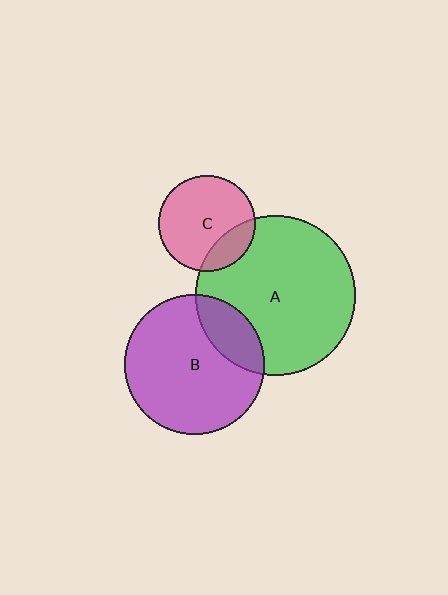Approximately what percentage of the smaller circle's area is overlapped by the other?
Approximately 20%.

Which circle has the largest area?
Circle A (green).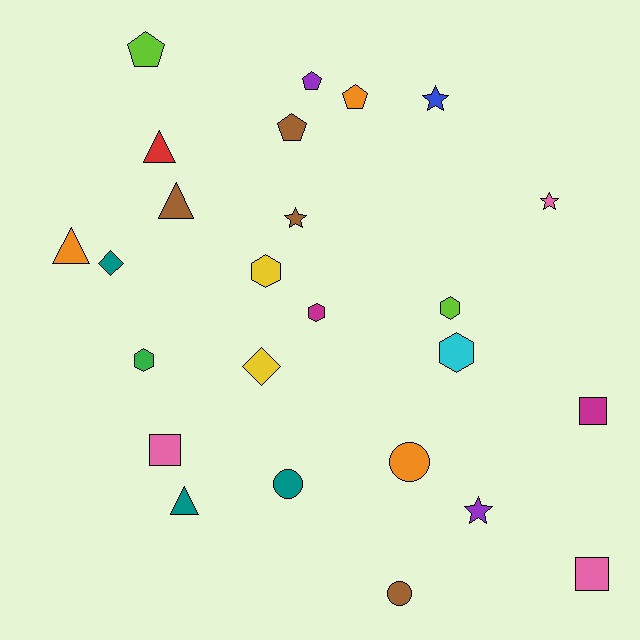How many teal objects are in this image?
There are 3 teal objects.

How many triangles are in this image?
There are 4 triangles.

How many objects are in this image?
There are 25 objects.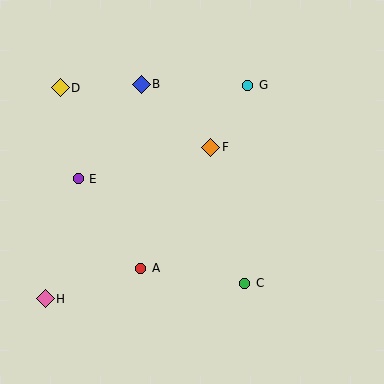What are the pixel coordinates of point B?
Point B is at (141, 84).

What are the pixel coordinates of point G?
Point G is at (248, 85).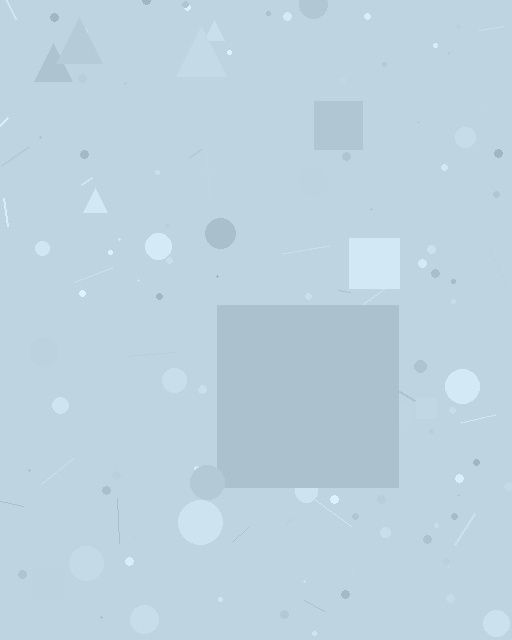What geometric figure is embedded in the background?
A square is embedded in the background.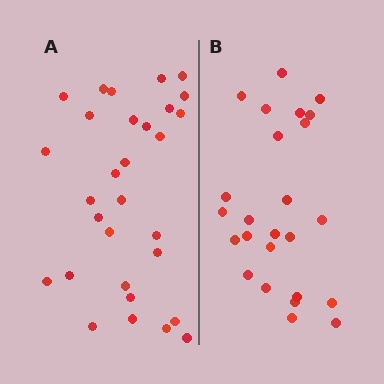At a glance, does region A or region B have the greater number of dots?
Region A (the left region) has more dots.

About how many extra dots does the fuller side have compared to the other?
Region A has about 5 more dots than region B.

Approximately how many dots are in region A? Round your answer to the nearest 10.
About 30 dots.